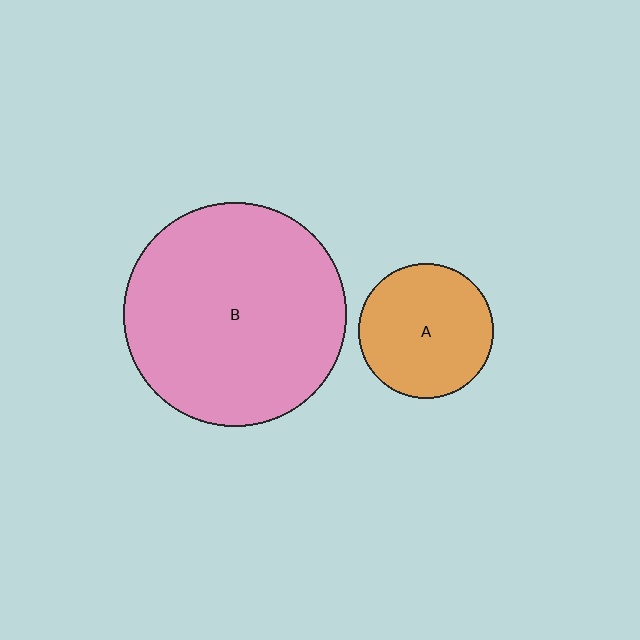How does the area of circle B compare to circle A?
Approximately 2.7 times.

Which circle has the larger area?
Circle B (pink).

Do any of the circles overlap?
No, none of the circles overlap.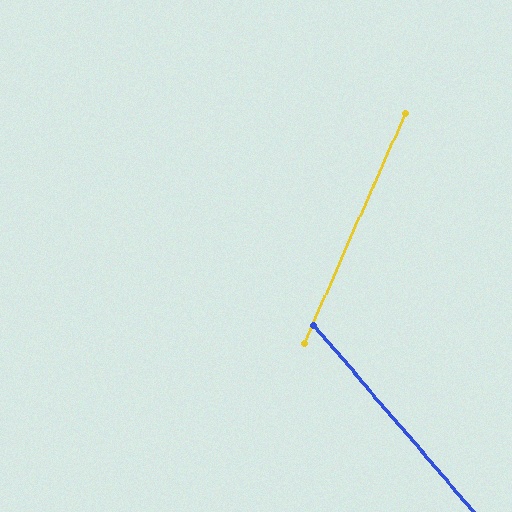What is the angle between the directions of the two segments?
Approximately 64 degrees.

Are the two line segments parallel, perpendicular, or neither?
Neither parallel nor perpendicular — they differ by about 64°.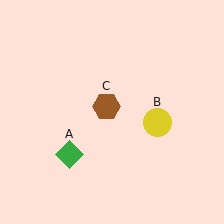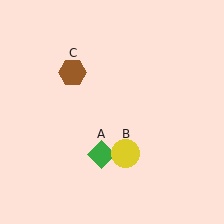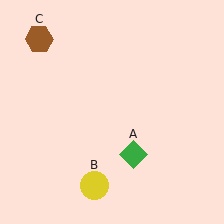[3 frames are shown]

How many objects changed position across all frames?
3 objects changed position: green diamond (object A), yellow circle (object B), brown hexagon (object C).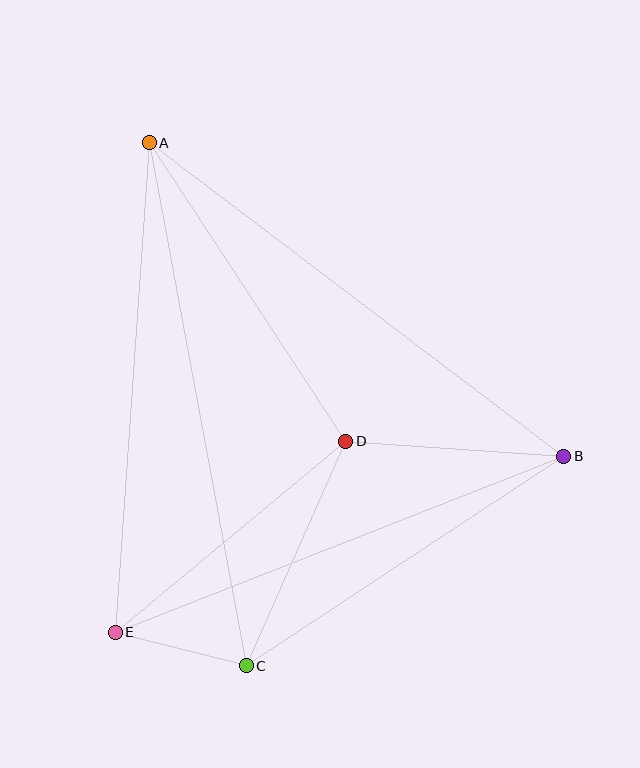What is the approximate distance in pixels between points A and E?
The distance between A and E is approximately 491 pixels.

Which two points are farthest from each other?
Points A and C are farthest from each other.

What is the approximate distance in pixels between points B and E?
The distance between B and E is approximately 482 pixels.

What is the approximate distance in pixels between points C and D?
The distance between C and D is approximately 246 pixels.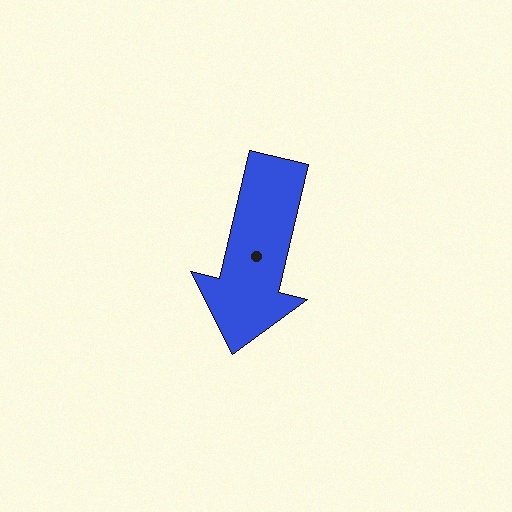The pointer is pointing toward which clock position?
Roughly 6 o'clock.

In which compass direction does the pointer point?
South.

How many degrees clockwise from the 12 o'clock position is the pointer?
Approximately 193 degrees.